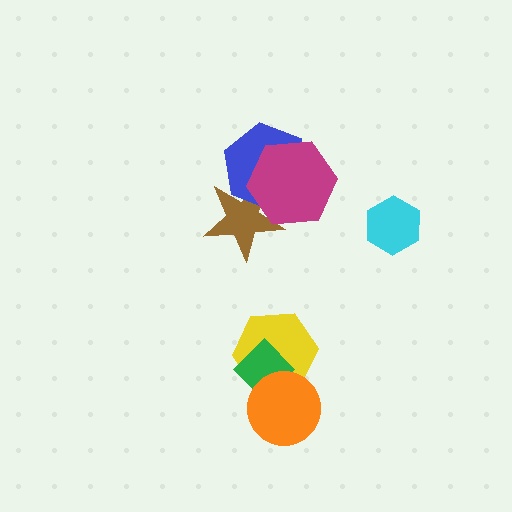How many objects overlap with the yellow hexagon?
2 objects overlap with the yellow hexagon.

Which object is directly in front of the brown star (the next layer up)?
The blue hexagon is directly in front of the brown star.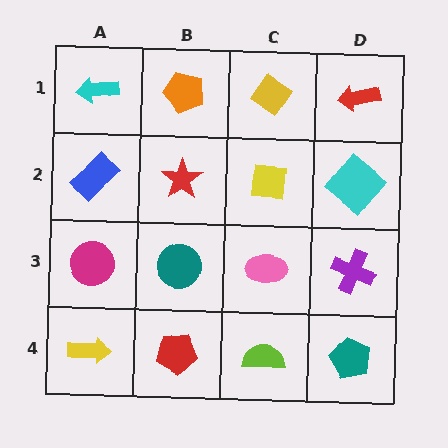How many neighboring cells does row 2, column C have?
4.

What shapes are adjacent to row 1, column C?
A yellow square (row 2, column C), an orange pentagon (row 1, column B), a red arrow (row 1, column D).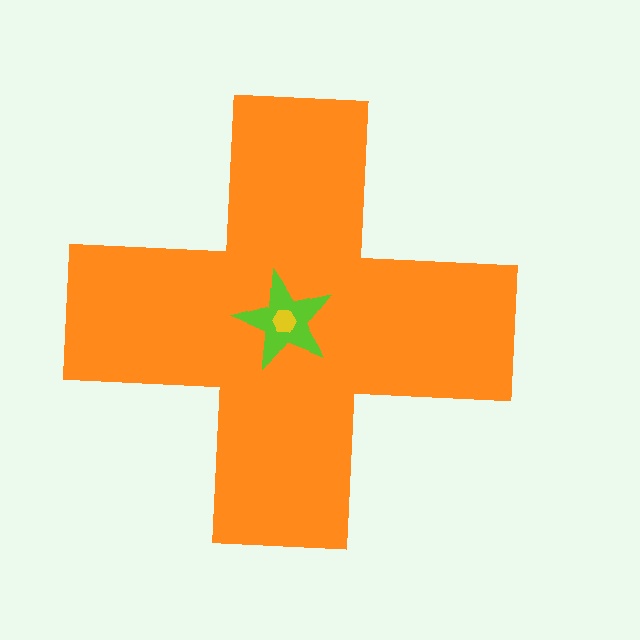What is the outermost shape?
The orange cross.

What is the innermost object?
The yellow hexagon.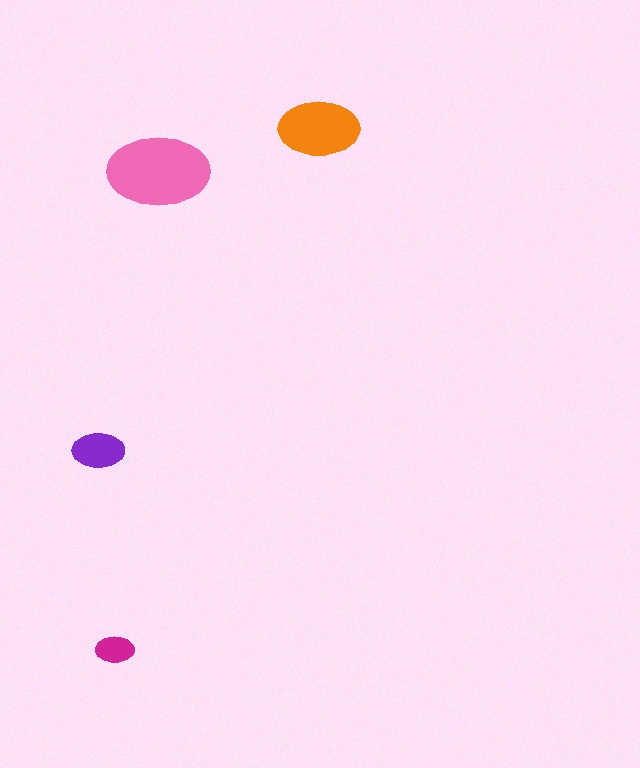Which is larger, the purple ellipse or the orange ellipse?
The orange one.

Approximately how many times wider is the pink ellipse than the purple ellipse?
About 2 times wider.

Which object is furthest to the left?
The purple ellipse is leftmost.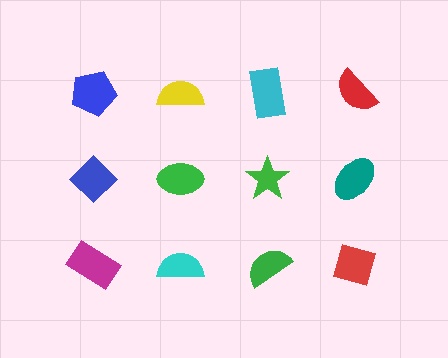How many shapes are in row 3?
4 shapes.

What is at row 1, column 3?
A cyan rectangle.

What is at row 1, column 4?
A red semicircle.